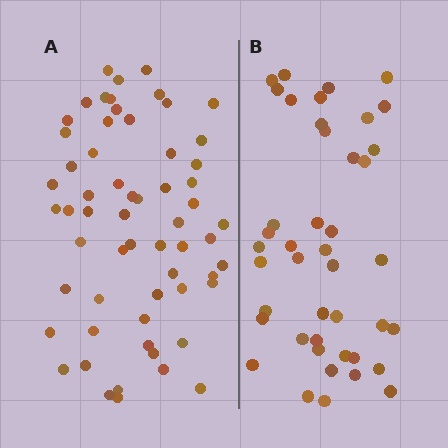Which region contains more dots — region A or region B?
Region A (the left region) has more dots.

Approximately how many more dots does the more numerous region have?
Region A has approximately 15 more dots than region B.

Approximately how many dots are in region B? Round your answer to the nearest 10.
About 40 dots. (The exact count is 43, which rounds to 40.)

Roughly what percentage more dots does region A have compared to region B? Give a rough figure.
About 40% more.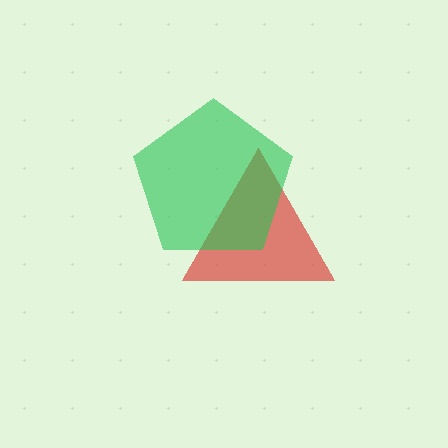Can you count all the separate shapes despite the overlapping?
Yes, there are 2 separate shapes.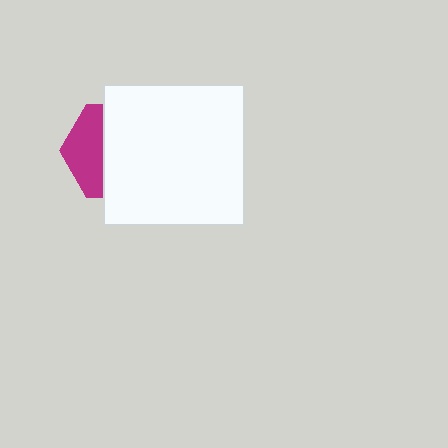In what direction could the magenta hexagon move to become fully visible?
The magenta hexagon could move left. That would shift it out from behind the white square entirely.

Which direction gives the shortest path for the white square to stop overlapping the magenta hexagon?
Moving right gives the shortest separation.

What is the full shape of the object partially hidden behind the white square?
The partially hidden object is a magenta hexagon.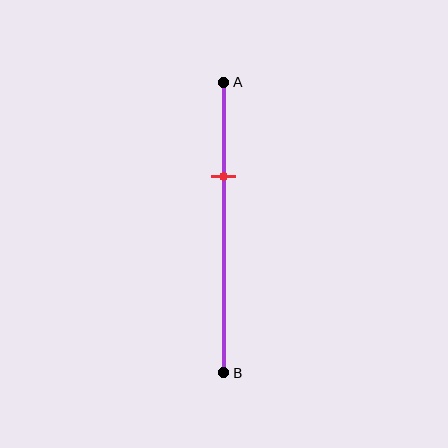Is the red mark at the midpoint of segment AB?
No, the mark is at about 30% from A, not at the 50% midpoint.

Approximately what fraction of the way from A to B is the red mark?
The red mark is approximately 30% of the way from A to B.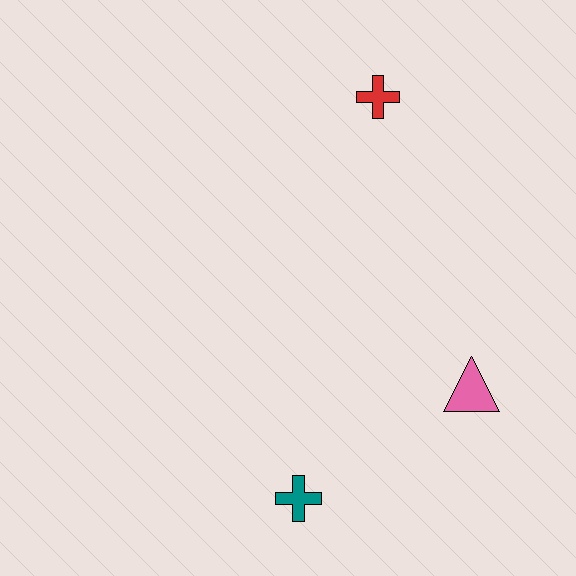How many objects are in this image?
There are 3 objects.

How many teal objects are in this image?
There is 1 teal object.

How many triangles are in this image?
There is 1 triangle.